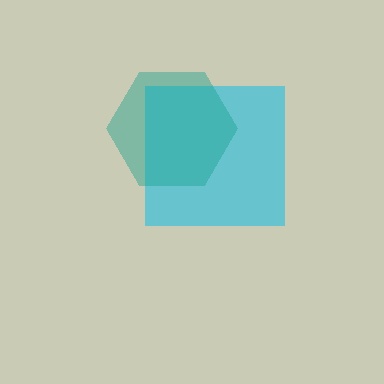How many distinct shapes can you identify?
There are 2 distinct shapes: a cyan square, a teal hexagon.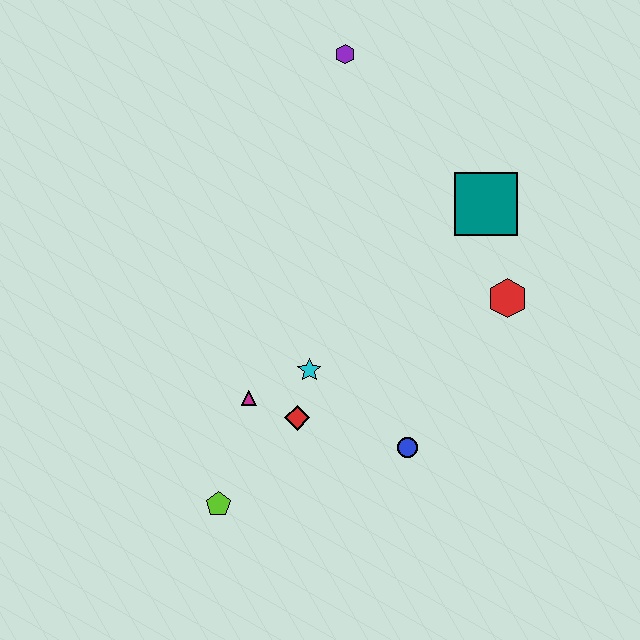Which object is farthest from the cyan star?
The purple hexagon is farthest from the cyan star.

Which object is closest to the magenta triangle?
The red diamond is closest to the magenta triangle.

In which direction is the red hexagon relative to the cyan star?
The red hexagon is to the right of the cyan star.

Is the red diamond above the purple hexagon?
No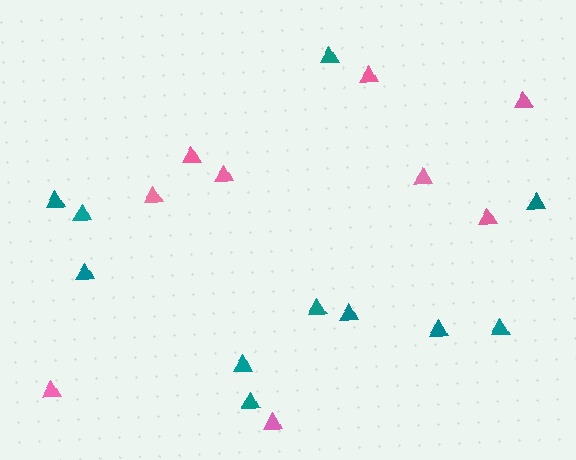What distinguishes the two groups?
There are 2 groups: one group of teal triangles (11) and one group of pink triangles (9).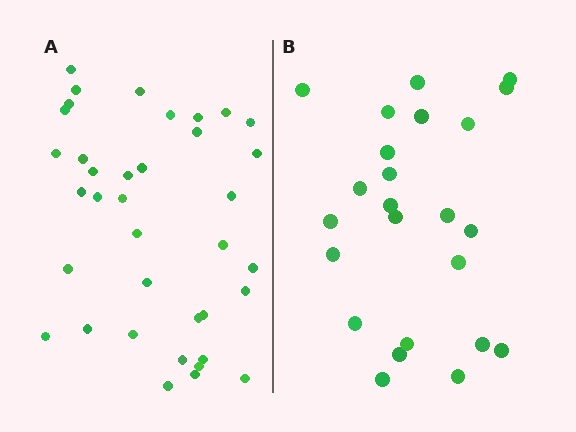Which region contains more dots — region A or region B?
Region A (the left region) has more dots.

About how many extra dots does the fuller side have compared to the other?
Region A has approximately 15 more dots than region B.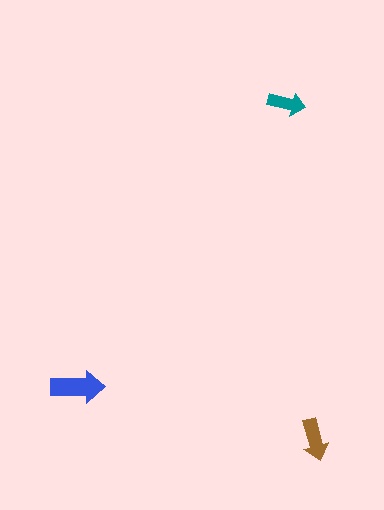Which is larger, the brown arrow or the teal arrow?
The brown one.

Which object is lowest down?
The brown arrow is bottommost.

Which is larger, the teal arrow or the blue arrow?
The blue one.